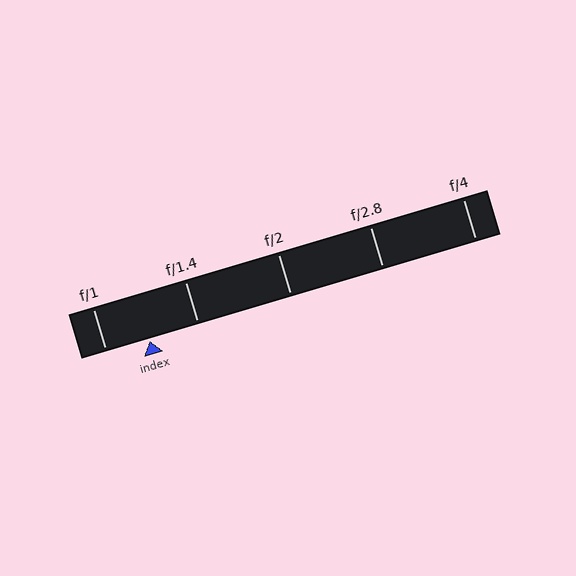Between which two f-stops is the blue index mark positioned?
The index mark is between f/1 and f/1.4.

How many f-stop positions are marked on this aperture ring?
There are 5 f-stop positions marked.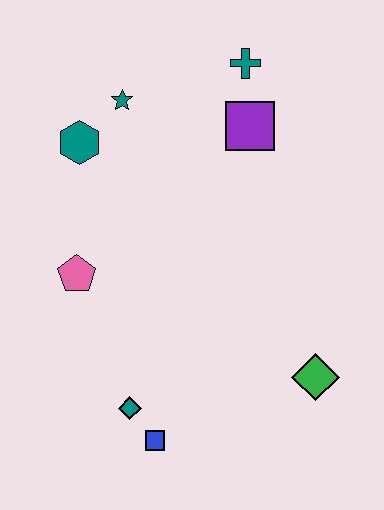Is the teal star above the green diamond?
Yes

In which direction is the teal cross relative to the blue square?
The teal cross is above the blue square.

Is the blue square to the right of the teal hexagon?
Yes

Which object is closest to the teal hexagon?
The teal star is closest to the teal hexagon.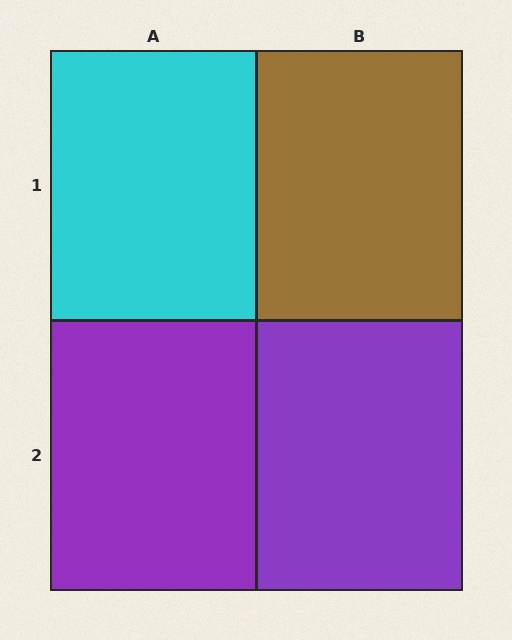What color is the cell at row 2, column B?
Purple.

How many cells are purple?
2 cells are purple.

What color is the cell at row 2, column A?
Purple.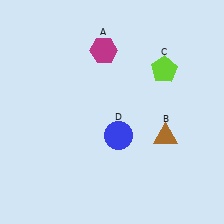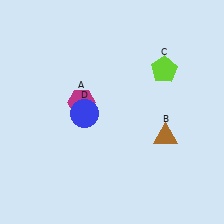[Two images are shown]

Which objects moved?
The objects that moved are: the magenta hexagon (A), the blue circle (D).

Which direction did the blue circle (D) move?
The blue circle (D) moved left.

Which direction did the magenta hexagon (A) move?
The magenta hexagon (A) moved down.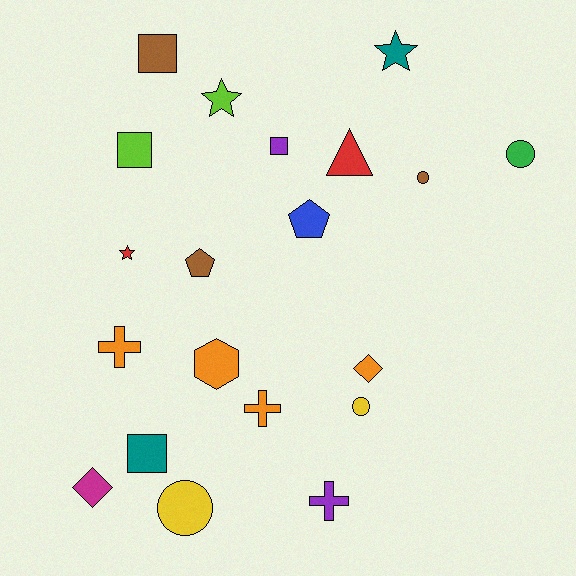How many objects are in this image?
There are 20 objects.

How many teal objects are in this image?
There are 2 teal objects.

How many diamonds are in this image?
There are 2 diamonds.